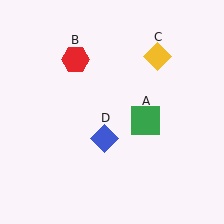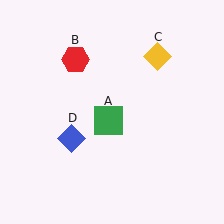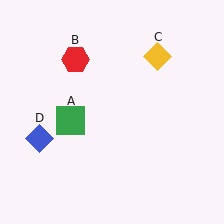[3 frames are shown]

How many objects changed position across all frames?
2 objects changed position: green square (object A), blue diamond (object D).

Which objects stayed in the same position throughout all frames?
Red hexagon (object B) and yellow diamond (object C) remained stationary.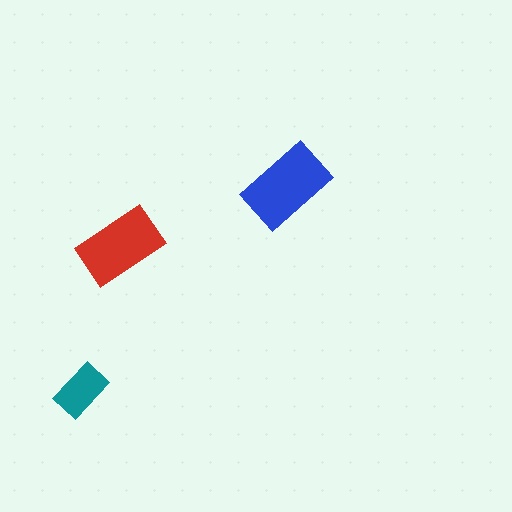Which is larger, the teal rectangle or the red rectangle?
The red one.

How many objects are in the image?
There are 3 objects in the image.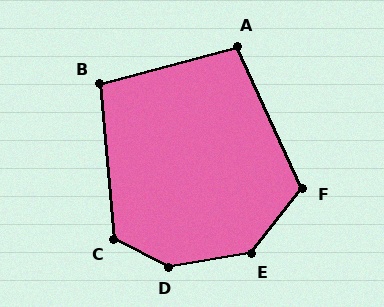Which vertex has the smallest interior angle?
A, at approximately 100 degrees.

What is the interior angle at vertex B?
Approximately 100 degrees (obtuse).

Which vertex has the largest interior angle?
D, at approximately 143 degrees.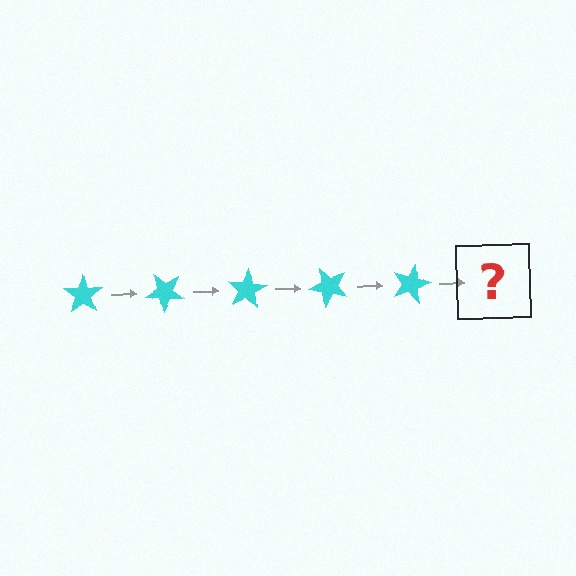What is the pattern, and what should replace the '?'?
The pattern is that the star rotates 40 degrees each step. The '?' should be a cyan star rotated 200 degrees.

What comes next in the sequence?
The next element should be a cyan star rotated 200 degrees.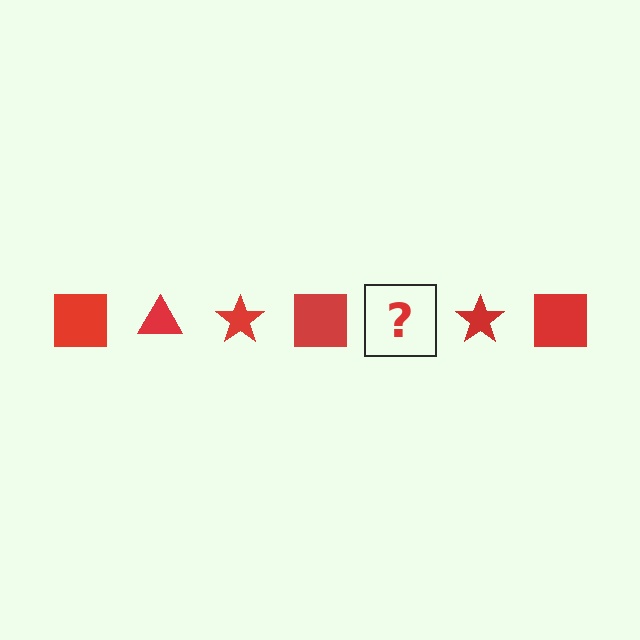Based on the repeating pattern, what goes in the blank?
The blank should be a red triangle.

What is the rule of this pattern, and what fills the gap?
The rule is that the pattern cycles through square, triangle, star shapes in red. The gap should be filled with a red triangle.